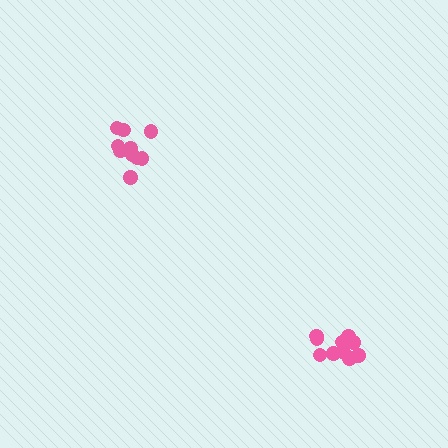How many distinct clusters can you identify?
There are 2 distinct clusters.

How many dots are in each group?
Group 1: 10 dots, Group 2: 10 dots (20 total).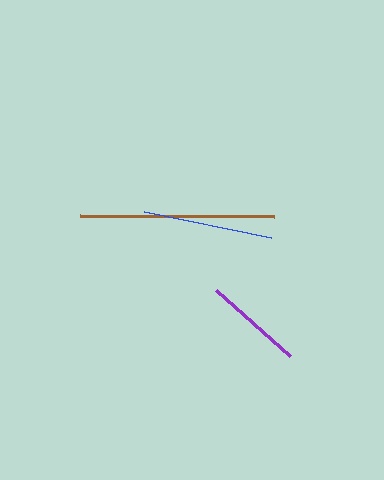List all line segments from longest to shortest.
From longest to shortest: brown, blue, purple.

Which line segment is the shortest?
The purple line is the shortest at approximately 99 pixels.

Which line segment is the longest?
The brown line is the longest at approximately 194 pixels.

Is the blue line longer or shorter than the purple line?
The blue line is longer than the purple line.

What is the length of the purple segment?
The purple segment is approximately 99 pixels long.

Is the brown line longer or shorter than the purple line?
The brown line is longer than the purple line.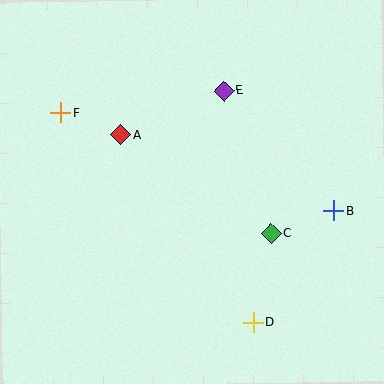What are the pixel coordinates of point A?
Point A is at (121, 135).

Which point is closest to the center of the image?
Point C at (271, 233) is closest to the center.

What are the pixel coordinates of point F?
Point F is at (61, 113).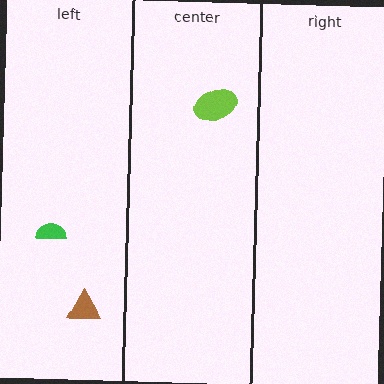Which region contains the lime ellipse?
The center region.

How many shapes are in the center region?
1.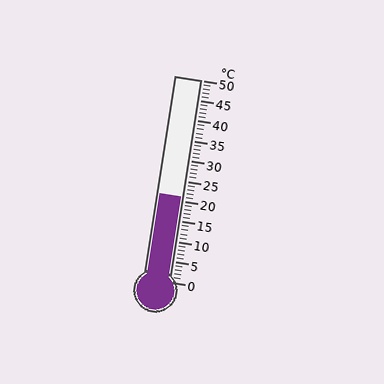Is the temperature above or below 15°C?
The temperature is above 15°C.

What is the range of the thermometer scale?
The thermometer scale ranges from 0°C to 50°C.